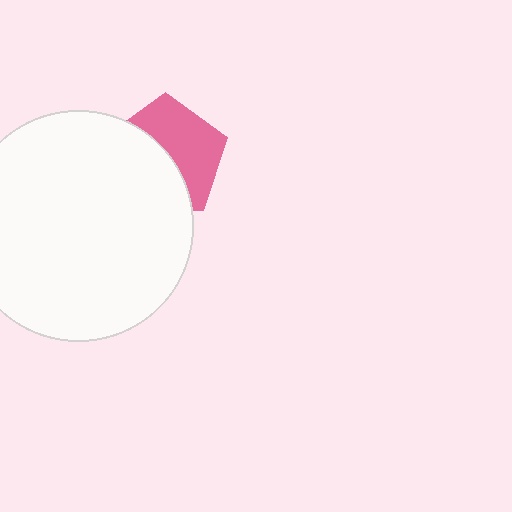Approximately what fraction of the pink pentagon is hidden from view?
Roughly 50% of the pink pentagon is hidden behind the white circle.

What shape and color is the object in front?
The object in front is a white circle.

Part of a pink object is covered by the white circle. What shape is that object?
It is a pentagon.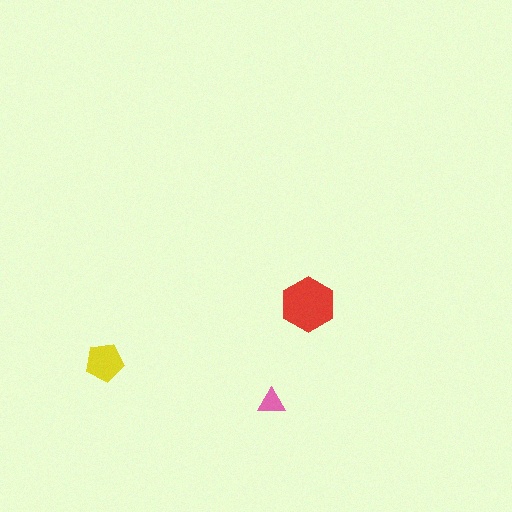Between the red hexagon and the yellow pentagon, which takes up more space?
The red hexagon.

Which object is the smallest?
The pink triangle.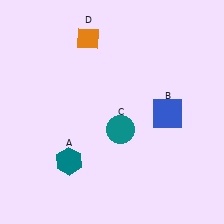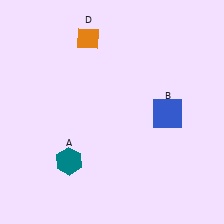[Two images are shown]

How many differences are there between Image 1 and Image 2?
There is 1 difference between the two images.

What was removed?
The teal circle (C) was removed in Image 2.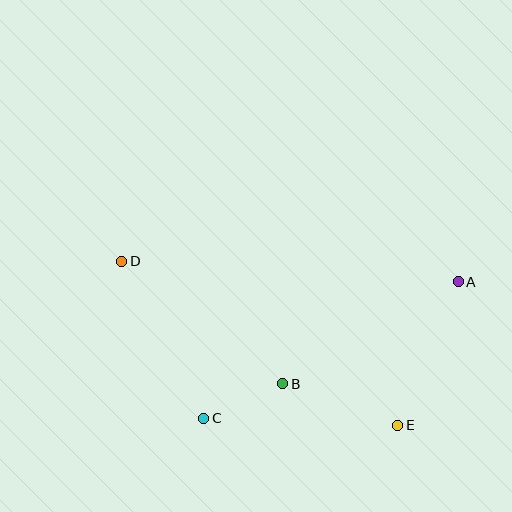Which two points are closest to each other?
Points B and C are closest to each other.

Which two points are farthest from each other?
Points A and D are farthest from each other.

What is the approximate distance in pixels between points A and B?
The distance between A and B is approximately 203 pixels.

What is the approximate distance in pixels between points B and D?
The distance between B and D is approximately 202 pixels.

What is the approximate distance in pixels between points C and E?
The distance between C and E is approximately 194 pixels.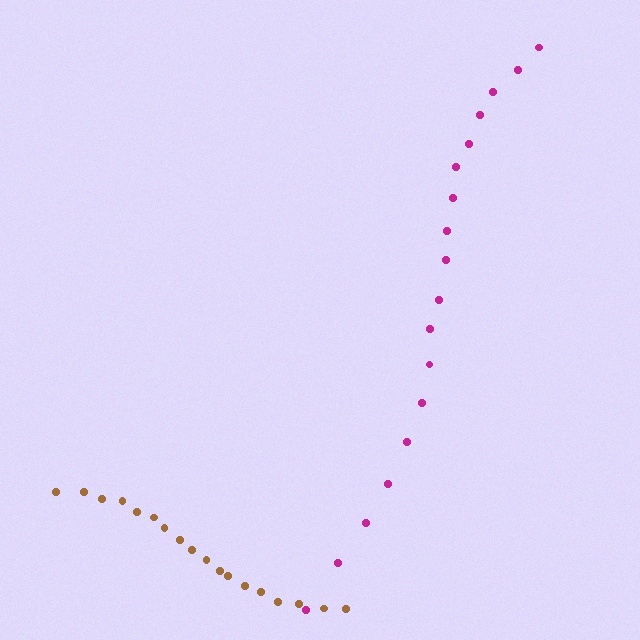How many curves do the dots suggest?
There are 2 distinct paths.